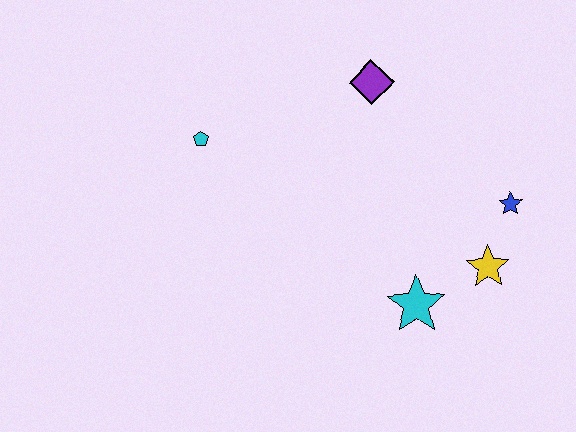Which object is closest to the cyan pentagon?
The purple diamond is closest to the cyan pentagon.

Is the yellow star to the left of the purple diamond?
No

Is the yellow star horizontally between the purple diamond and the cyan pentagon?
No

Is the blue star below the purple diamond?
Yes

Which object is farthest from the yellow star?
The cyan pentagon is farthest from the yellow star.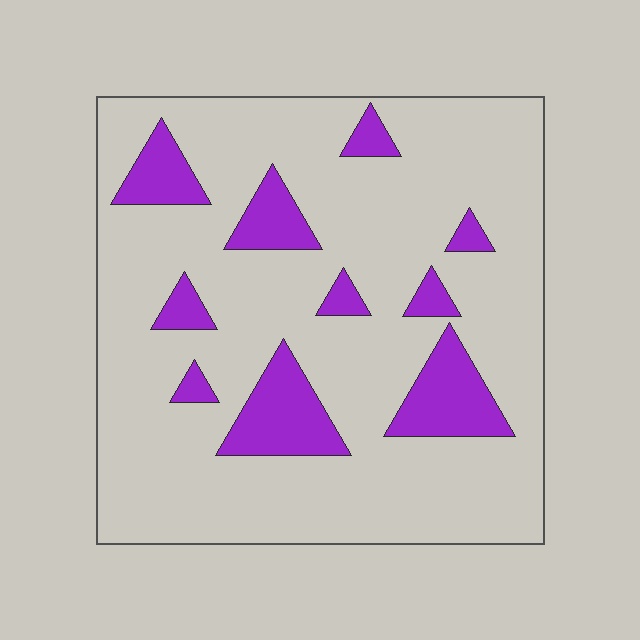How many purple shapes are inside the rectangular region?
10.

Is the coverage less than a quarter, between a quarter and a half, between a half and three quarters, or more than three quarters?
Less than a quarter.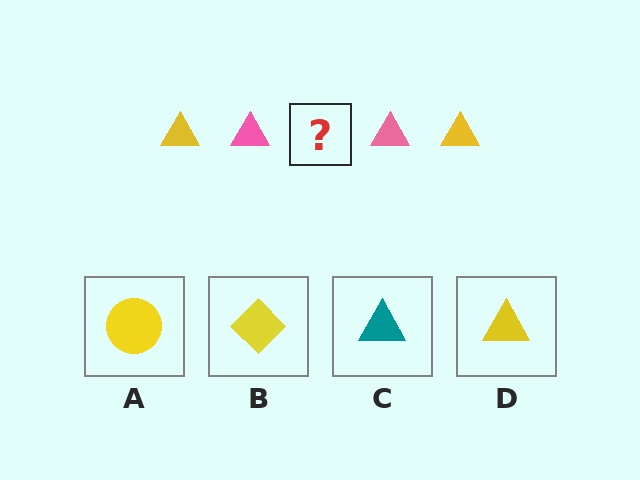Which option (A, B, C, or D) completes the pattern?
D.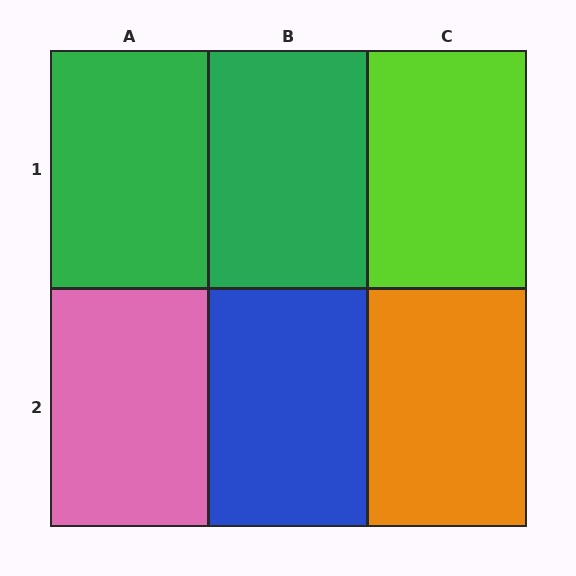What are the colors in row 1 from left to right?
Green, green, lime.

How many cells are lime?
1 cell is lime.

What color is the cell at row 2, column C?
Orange.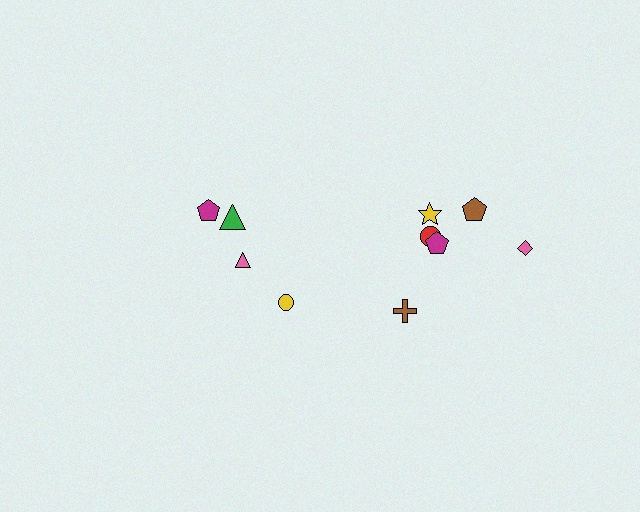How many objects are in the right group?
There are 6 objects.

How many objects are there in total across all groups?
There are 10 objects.